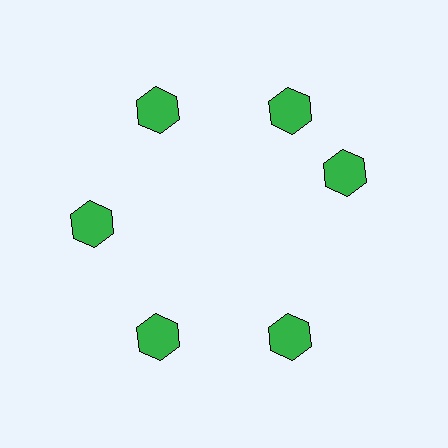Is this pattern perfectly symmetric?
No. The 6 green hexagons are arranged in a ring, but one element near the 3 o'clock position is rotated out of alignment along the ring, breaking the 6-fold rotational symmetry.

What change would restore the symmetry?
The symmetry would be restored by rotating it back into even spacing with its neighbors so that all 6 hexagons sit at equal angles and equal distance from the center.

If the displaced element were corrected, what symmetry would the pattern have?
It would have 6-fold rotational symmetry — the pattern would map onto itself every 60 degrees.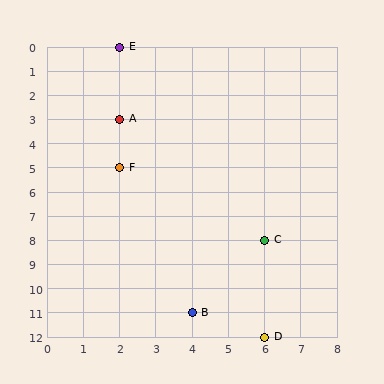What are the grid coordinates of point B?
Point B is at grid coordinates (4, 11).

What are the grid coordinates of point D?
Point D is at grid coordinates (6, 12).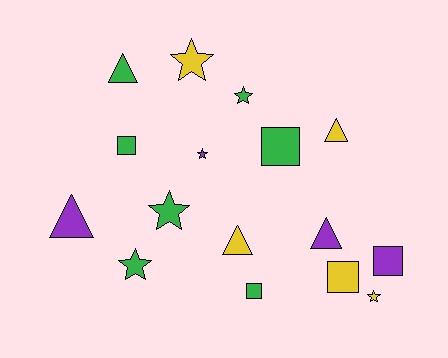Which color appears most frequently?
Green, with 7 objects.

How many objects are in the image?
There are 16 objects.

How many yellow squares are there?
There is 1 yellow square.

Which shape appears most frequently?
Star, with 6 objects.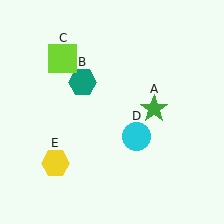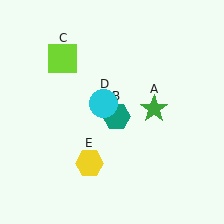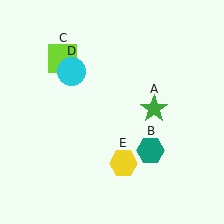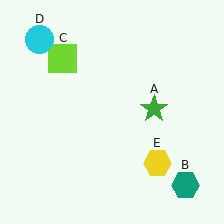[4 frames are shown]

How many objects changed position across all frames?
3 objects changed position: teal hexagon (object B), cyan circle (object D), yellow hexagon (object E).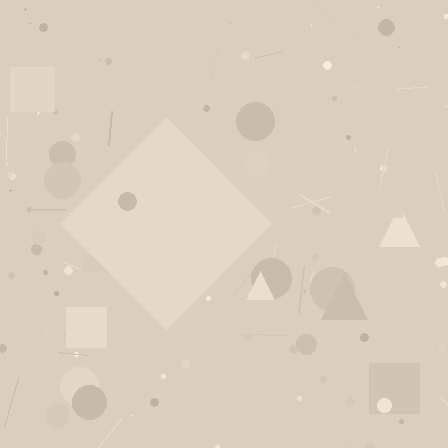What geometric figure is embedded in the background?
A diamond is embedded in the background.